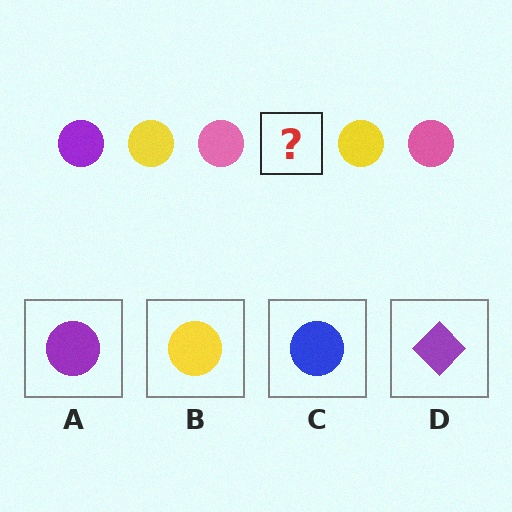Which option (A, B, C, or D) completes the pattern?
A.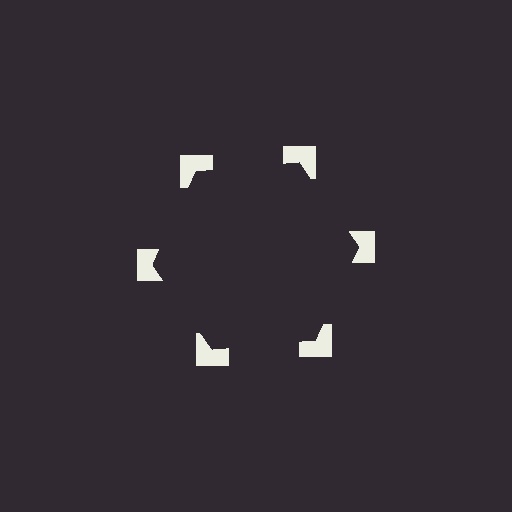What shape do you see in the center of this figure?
An illusory hexagon — its edges are inferred from the aligned wedge cuts in the notched squares, not physically drawn.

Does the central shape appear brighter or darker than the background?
It typically appears slightly darker than the background, even though no actual brightness change is drawn.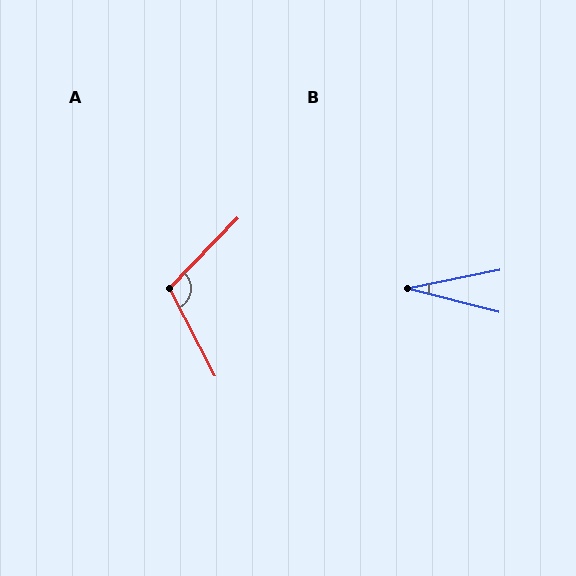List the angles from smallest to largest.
B (26°), A (108°).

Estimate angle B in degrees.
Approximately 26 degrees.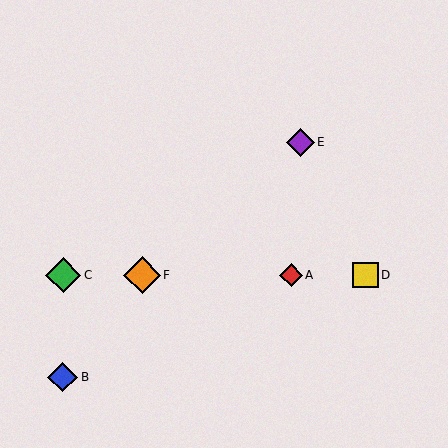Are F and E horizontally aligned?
No, F is at y≈275 and E is at y≈142.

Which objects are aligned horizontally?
Objects A, C, D, F are aligned horizontally.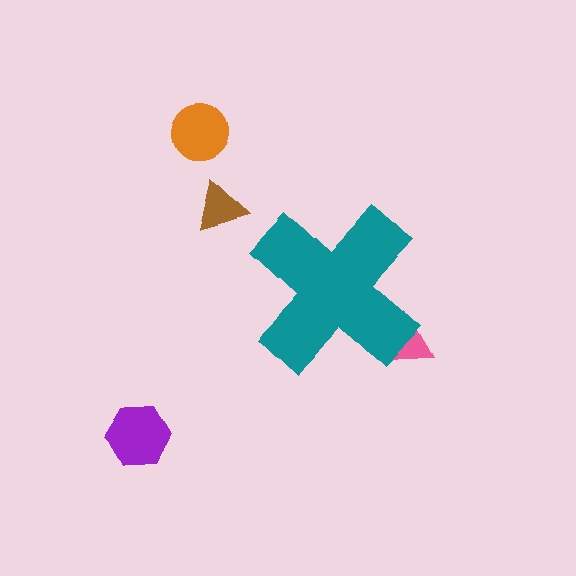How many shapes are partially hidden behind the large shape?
1 shape is partially hidden.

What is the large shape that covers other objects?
A teal cross.